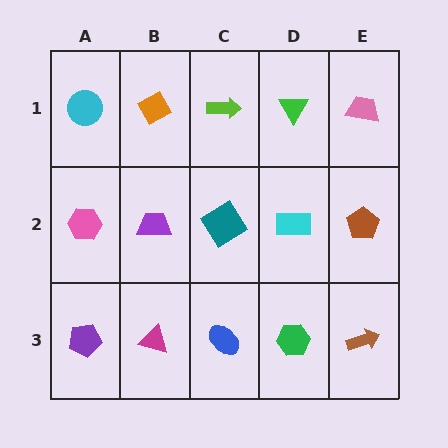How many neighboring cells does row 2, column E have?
3.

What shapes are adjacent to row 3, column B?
A purple trapezoid (row 2, column B), a purple pentagon (row 3, column A), a blue ellipse (row 3, column C).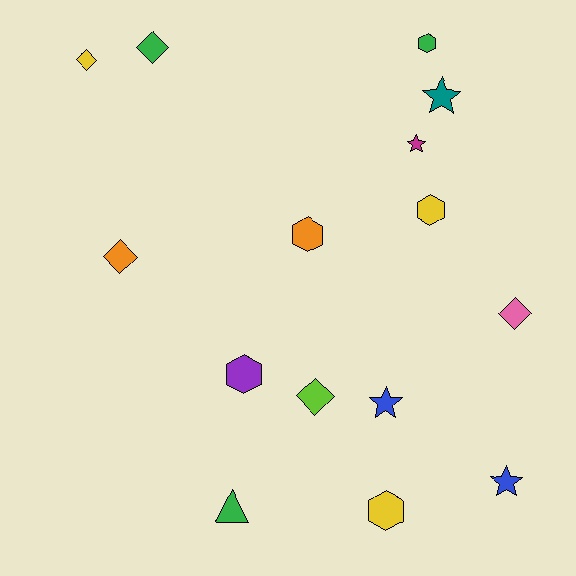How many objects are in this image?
There are 15 objects.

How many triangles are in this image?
There is 1 triangle.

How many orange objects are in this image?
There are 2 orange objects.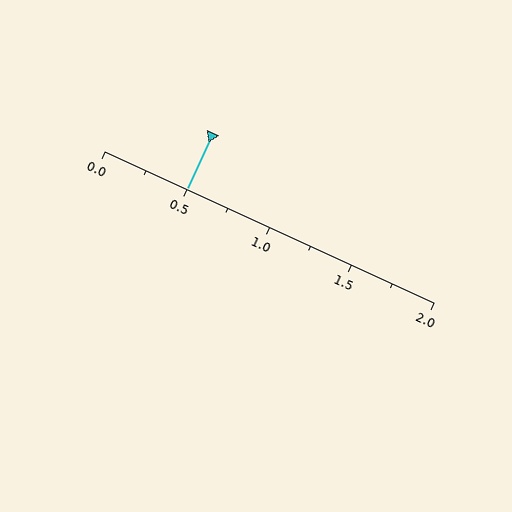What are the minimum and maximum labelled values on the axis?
The axis runs from 0.0 to 2.0.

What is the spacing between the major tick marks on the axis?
The major ticks are spaced 0.5 apart.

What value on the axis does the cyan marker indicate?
The marker indicates approximately 0.5.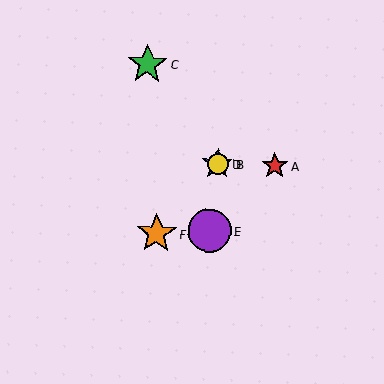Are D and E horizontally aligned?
No, D is at y≈164 and E is at y≈231.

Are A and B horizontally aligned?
Yes, both are at y≈166.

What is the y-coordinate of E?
Object E is at y≈231.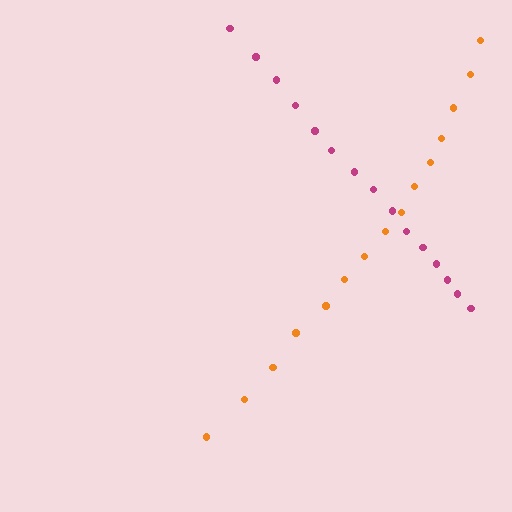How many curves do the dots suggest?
There are 2 distinct paths.